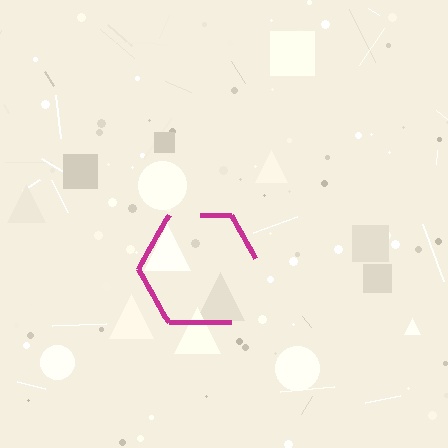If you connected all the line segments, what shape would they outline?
They would outline a hexagon.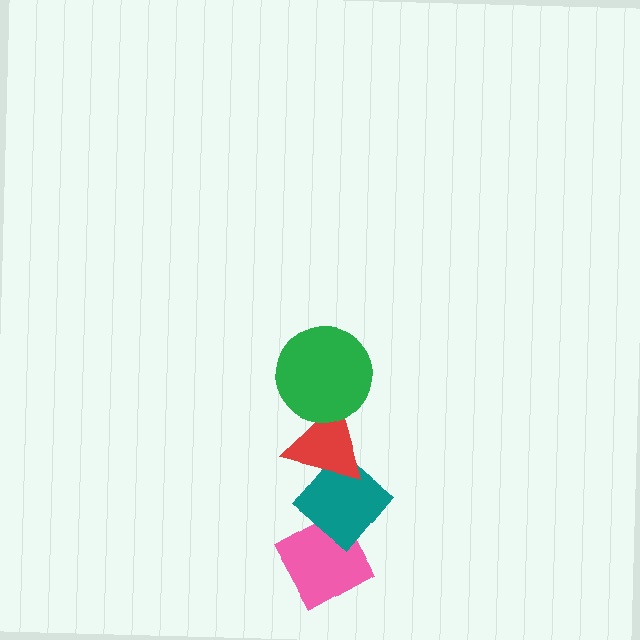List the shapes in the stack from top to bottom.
From top to bottom: the green circle, the red triangle, the teal diamond, the pink diamond.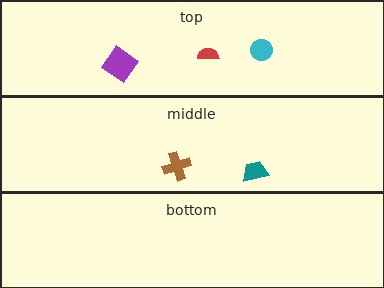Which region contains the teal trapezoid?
The middle region.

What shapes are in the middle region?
The brown cross, the teal trapezoid.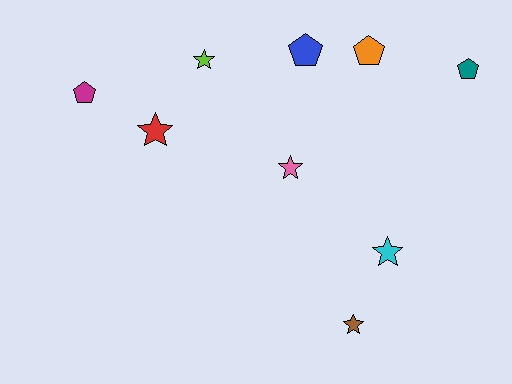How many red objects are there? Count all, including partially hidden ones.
There is 1 red object.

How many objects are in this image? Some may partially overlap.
There are 9 objects.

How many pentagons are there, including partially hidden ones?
There are 4 pentagons.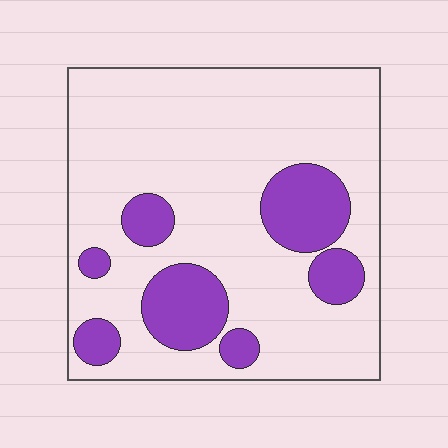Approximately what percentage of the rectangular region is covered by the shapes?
Approximately 20%.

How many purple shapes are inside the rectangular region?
7.